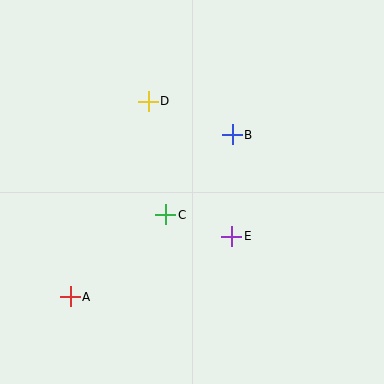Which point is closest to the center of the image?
Point C at (166, 215) is closest to the center.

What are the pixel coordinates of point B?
Point B is at (232, 135).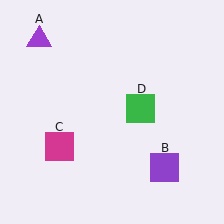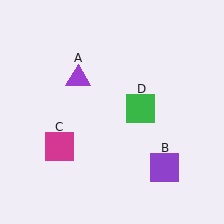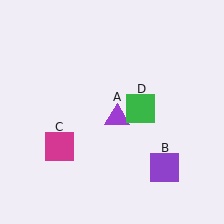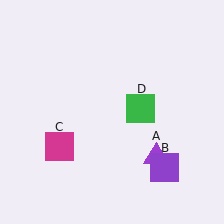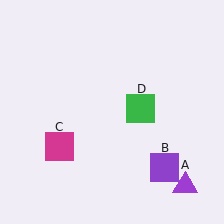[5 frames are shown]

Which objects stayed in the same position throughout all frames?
Purple square (object B) and magenta square (object C) and green square (object D) remained stationary.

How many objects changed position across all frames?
1 object changed position: purple triangle (object A).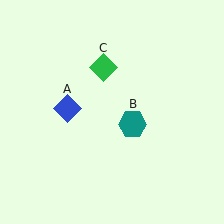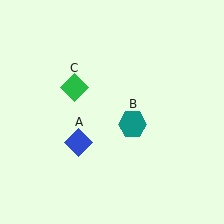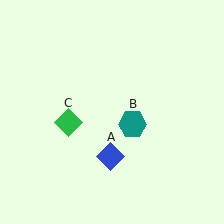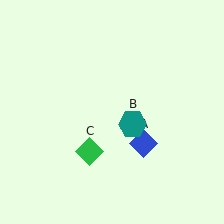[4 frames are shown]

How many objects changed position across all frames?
2 objects changed position: blue diamond (object A), green diamond (object C).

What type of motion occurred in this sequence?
The blue diamond (object A), green diamond (object C) rotated counterclockwise around the center of the scene.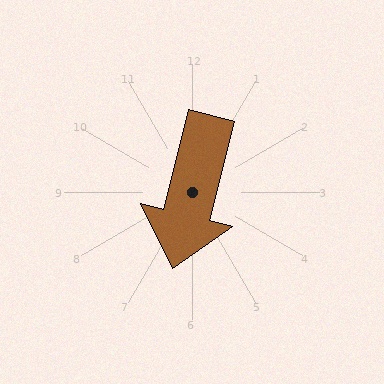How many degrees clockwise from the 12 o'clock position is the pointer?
Approximately 194 degrees.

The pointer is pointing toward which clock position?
Roughly 6 o'clock.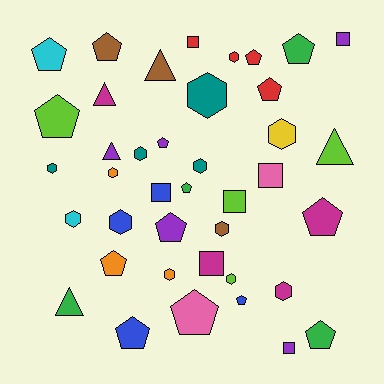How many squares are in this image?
There are 7 squares.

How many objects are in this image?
There are 40 objects.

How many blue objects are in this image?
There are 4 blue objects.